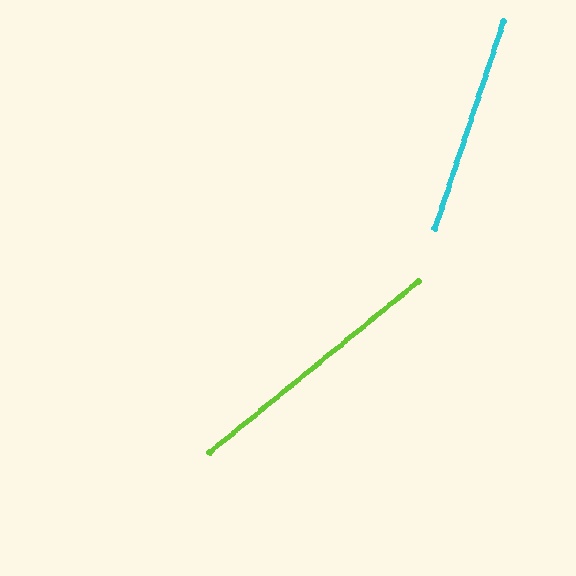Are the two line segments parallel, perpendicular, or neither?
Neither parallel nor perpendicular — they differ by about 33°.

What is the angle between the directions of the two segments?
Approximately 33 degrees.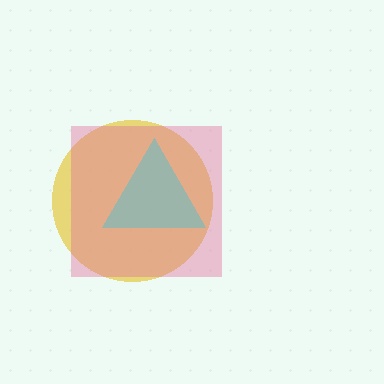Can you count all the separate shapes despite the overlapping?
Yes, there are 3 separate shapes.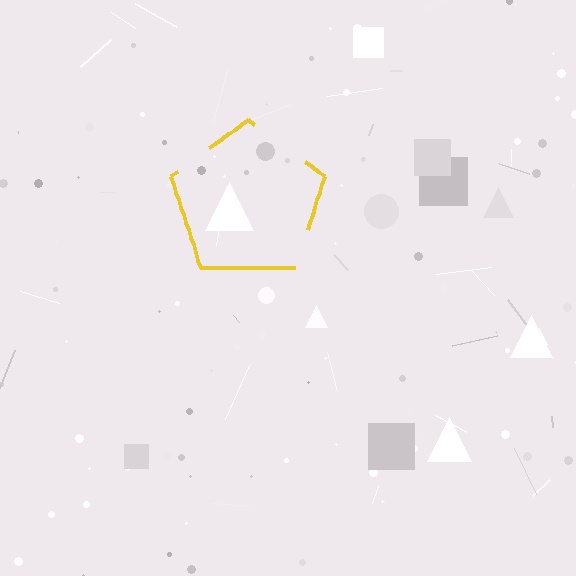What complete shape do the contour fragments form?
The contour fragments form a pentagon.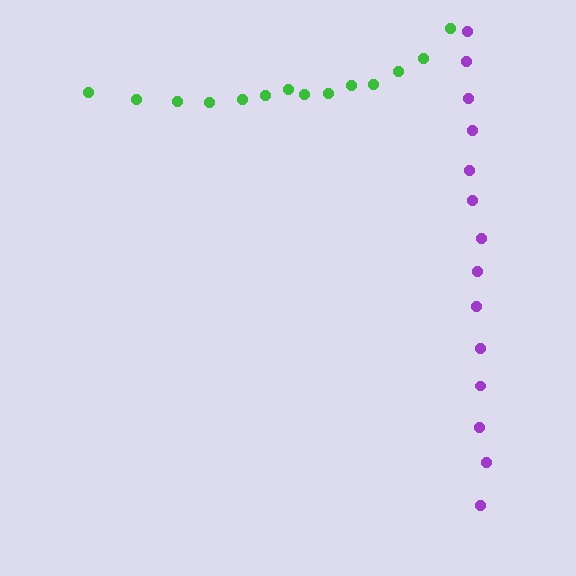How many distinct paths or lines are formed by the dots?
There are 2 distinct paths.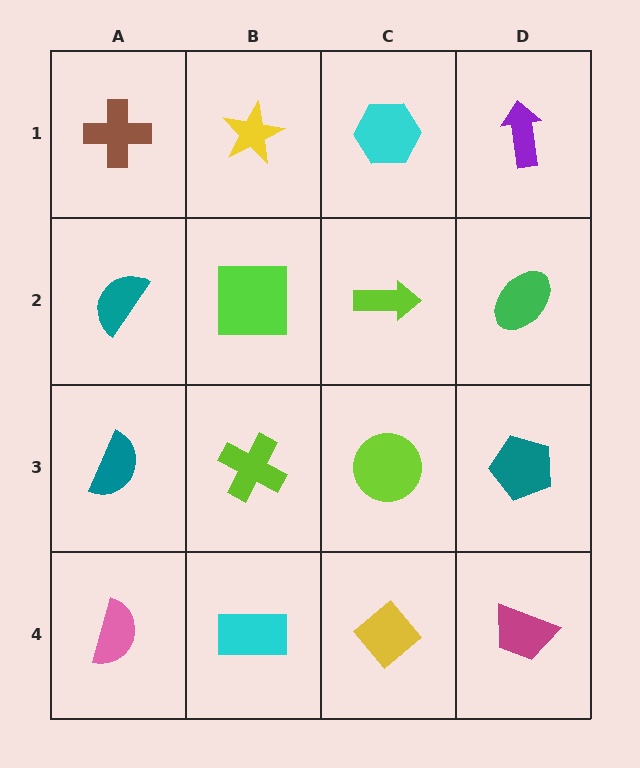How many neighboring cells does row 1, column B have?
3.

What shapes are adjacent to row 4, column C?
A lime circle (row 3, column C), a cyan rectangle (row 4, column B), a magenta trapezoid (row 4, column D).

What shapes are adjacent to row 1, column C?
A lime arrow (row 2, column C), a yellow star (row 1, column B), a purple arrow (row 1, column D).